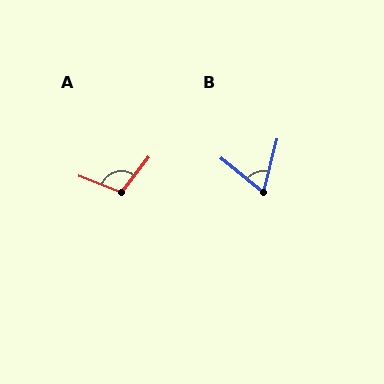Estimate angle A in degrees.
Approximately 107 degrees.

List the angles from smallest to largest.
B (66°), A (107°).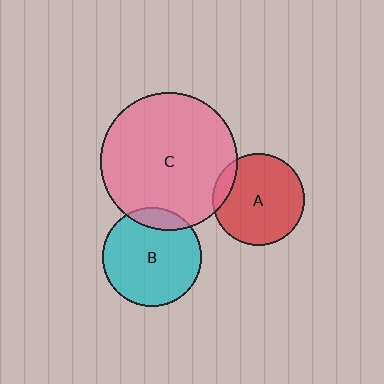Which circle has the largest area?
Circle C (pink).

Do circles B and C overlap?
Yes.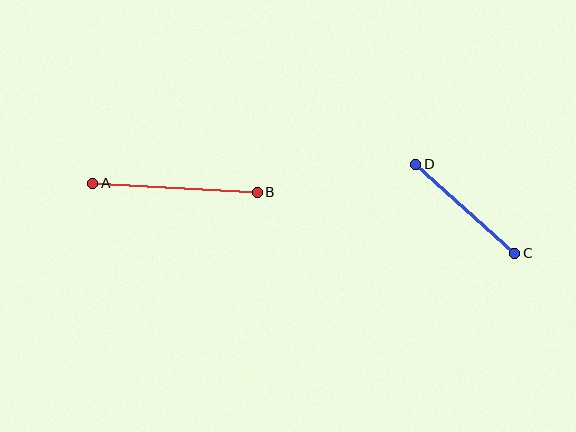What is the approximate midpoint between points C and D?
The midpoint is at approximately (465, 209) pixels.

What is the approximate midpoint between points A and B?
The midpoint is at approximately (175, 188) pixels.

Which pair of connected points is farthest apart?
Points A and B are farthest apart.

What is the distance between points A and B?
The distance is approximately 165 pixels.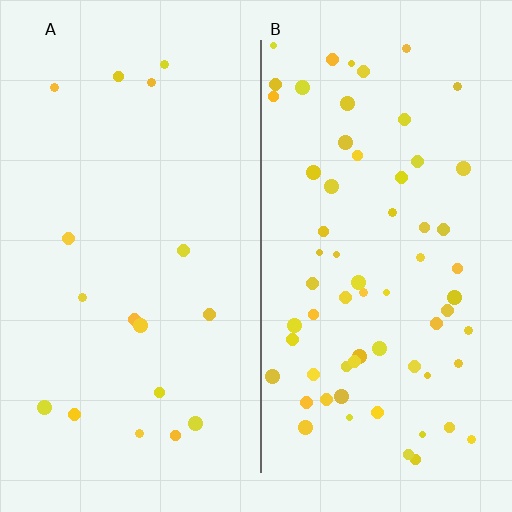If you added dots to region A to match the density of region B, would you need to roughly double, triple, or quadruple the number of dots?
Approximately quadruple.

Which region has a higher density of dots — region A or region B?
B (the right).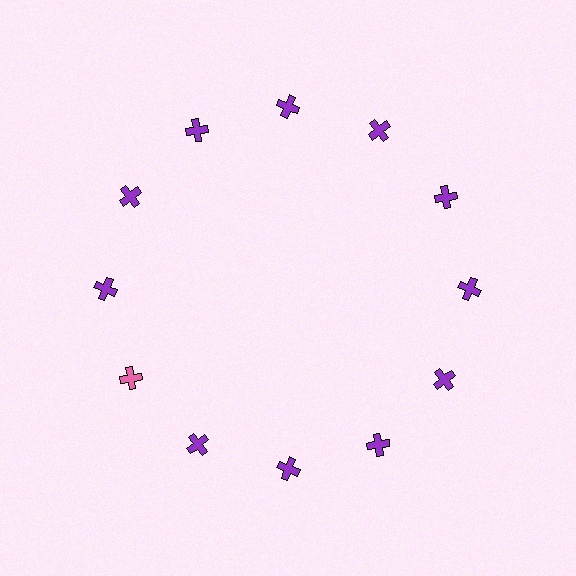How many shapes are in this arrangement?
There are 12 shapes arranged in a ring pattern.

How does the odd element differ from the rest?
It has a different color: pink instead of purple.